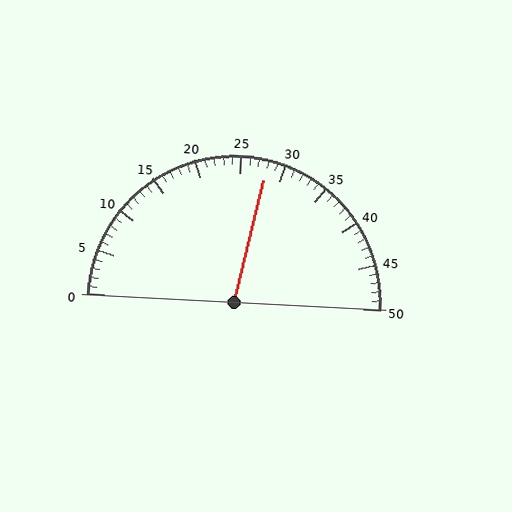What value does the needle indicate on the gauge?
The needle indicates approximately 28.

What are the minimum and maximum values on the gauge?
The gauge ranges from 0 to 50.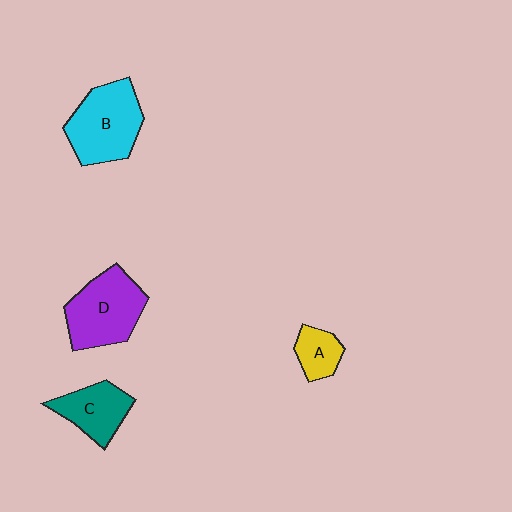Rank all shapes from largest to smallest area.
From largest to smallest: B (cyan), D (purple), C (teal), A (yellow).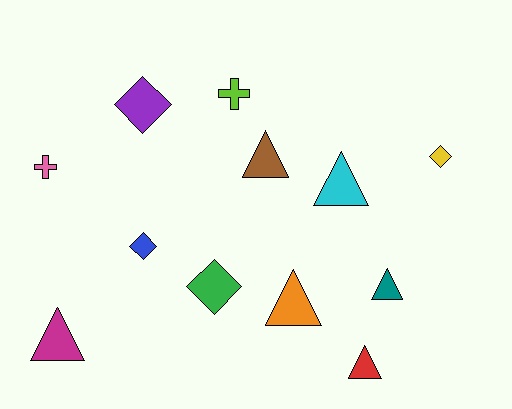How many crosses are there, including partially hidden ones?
There are 2 crosses.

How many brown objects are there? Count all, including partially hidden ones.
There is 1 brown object.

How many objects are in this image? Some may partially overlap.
There are 12 objects.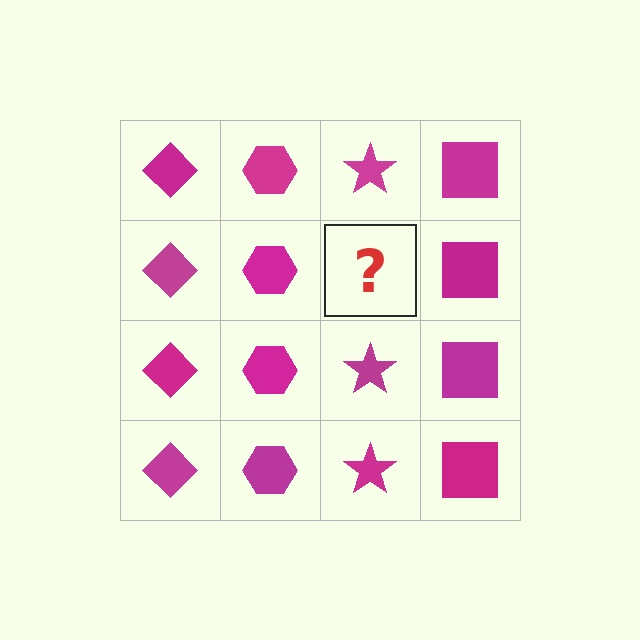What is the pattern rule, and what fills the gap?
The rule is that each column has a consistent shape. The gap should be filled with a magenta star.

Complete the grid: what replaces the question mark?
The question mark should be replaced with a magenta star.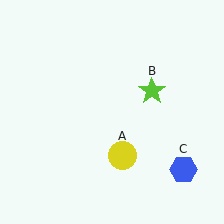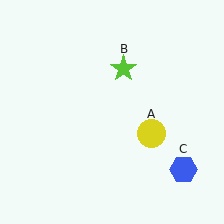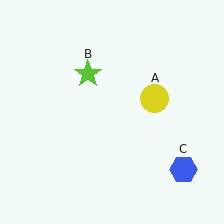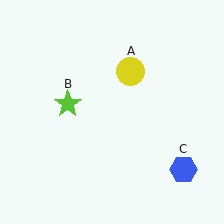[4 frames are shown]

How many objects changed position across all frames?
2 objects changed position: yellow circle (object A), lime star (object B).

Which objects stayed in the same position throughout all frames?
Blue hexagon (object C) remained stationary.